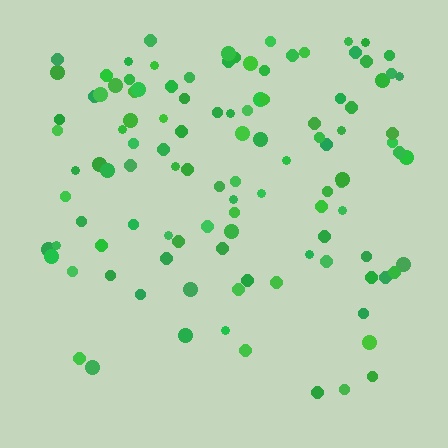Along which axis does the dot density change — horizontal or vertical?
Vertical.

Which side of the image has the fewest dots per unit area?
The bottom.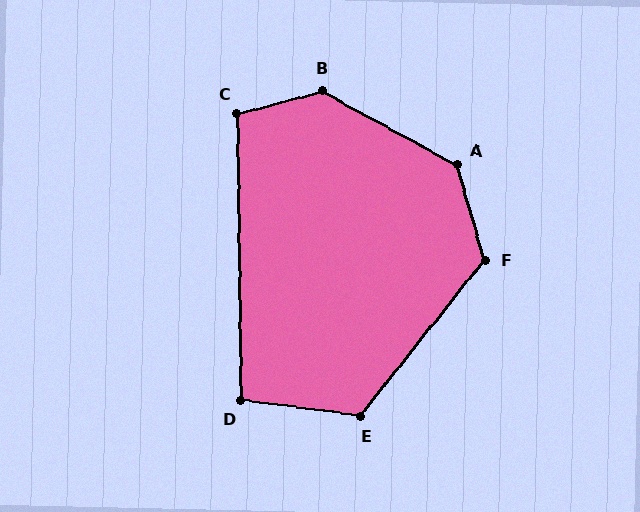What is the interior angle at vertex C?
Approximately 104 degrees (obtuse).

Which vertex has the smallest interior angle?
D, at approximately 98 degrees.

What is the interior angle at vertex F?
Approximately 125 degrees (obtuse).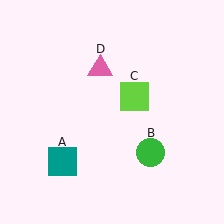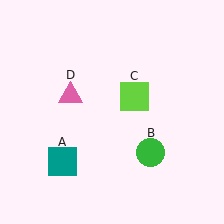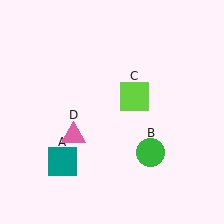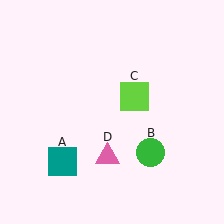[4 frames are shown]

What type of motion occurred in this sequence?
The pink triangle (object D) rotated counterclockwise around the center of the scene.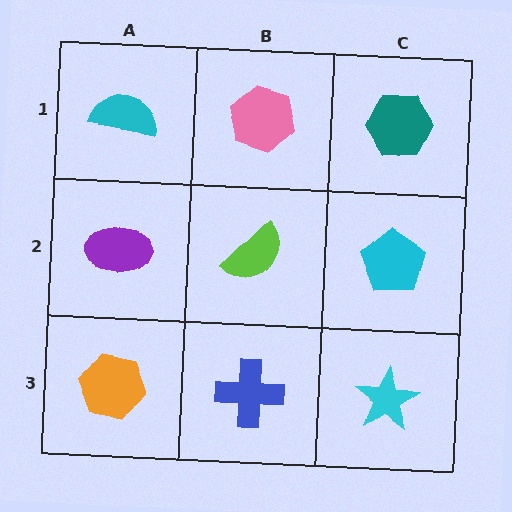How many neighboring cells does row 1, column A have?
2.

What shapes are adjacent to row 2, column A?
A cyan semicircle (row 1, column A), an orange hexagon (row 3, column A), a lime semicircle (row 2, column B).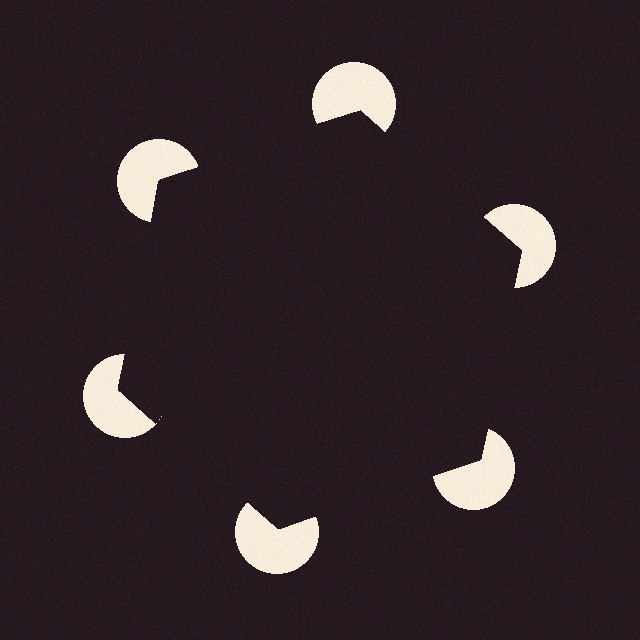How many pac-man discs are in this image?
There are 6 — one at each vertex of the illusory hexagon.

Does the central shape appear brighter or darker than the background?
It typically appears slightly darker than the background, even though no actual brightness change is drawn.